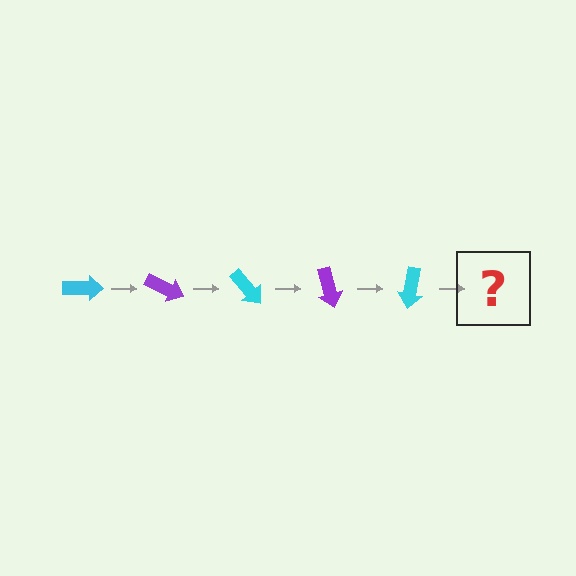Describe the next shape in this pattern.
It should be a purple arrow, rotated 125 degrees from the start.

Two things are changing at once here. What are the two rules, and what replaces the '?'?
The two rules are that it rotates 25 degrees each step and the color cycles through cyan and purple. The '?' should be a purple arrow, rotated 125 degrees from the start.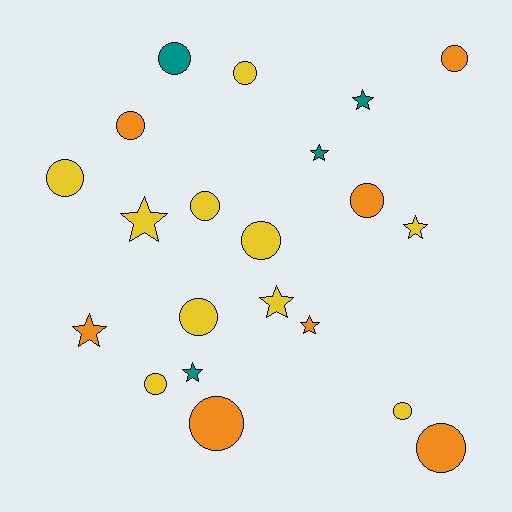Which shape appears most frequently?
Circle, with 13 objects.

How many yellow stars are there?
There are 3 yellow stars.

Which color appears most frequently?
Yellow, with 10 objects.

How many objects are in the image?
There are 21 objects.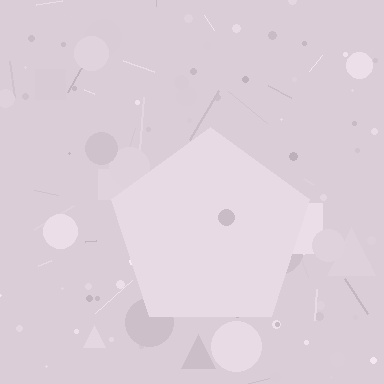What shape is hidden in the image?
A pentagon is hidden in the image.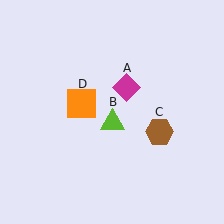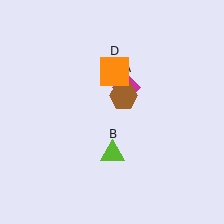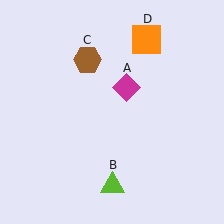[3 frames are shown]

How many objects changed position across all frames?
3 objects changed position: lime triangle (object B), brown hexagon (object C), orange square (object D).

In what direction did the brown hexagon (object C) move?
The brown hexagon (object C) moved up and to the left.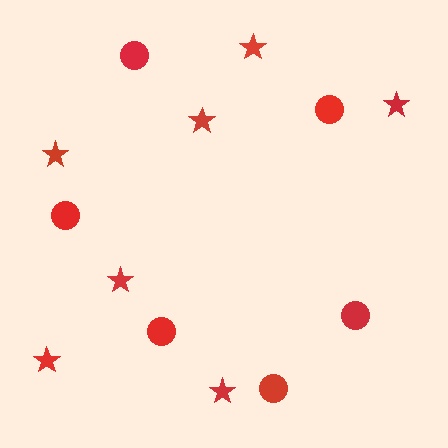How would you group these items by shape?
There are 2 groups: one group of circles (6) and one group of stars (7).